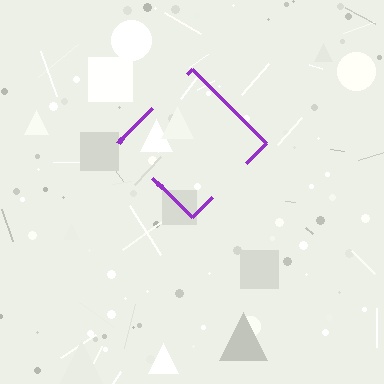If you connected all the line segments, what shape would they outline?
They would outline a diamond.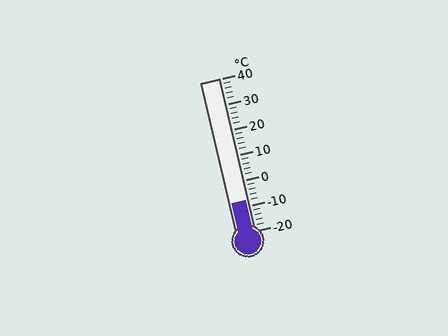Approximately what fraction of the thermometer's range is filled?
The thermometer is filled to approximately 20% of its range.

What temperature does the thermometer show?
The thermometer shows approximately -8°C.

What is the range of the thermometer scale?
The thermometer scale ranges from -20°C to 40°C.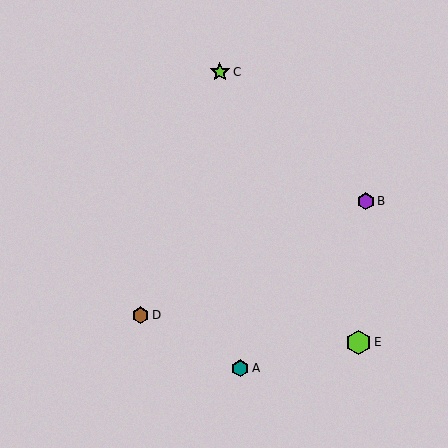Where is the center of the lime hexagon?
The center of the lime hexagon is at (358, 342).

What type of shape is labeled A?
Shape A is a teal hexagon.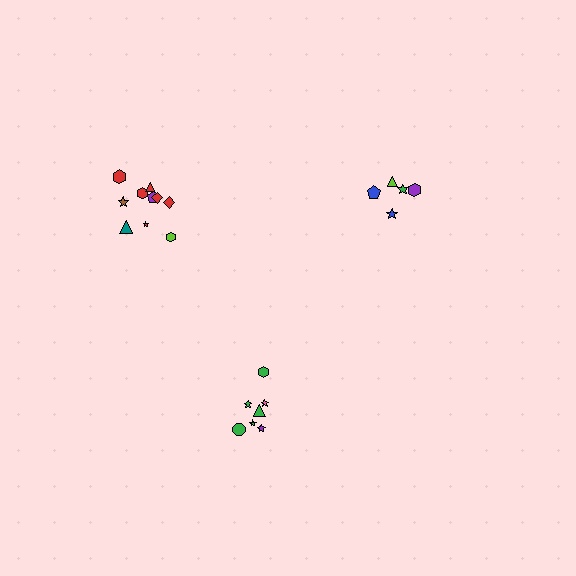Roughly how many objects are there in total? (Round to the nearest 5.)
Roughly 20 objects in total.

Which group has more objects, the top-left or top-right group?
The top-left group.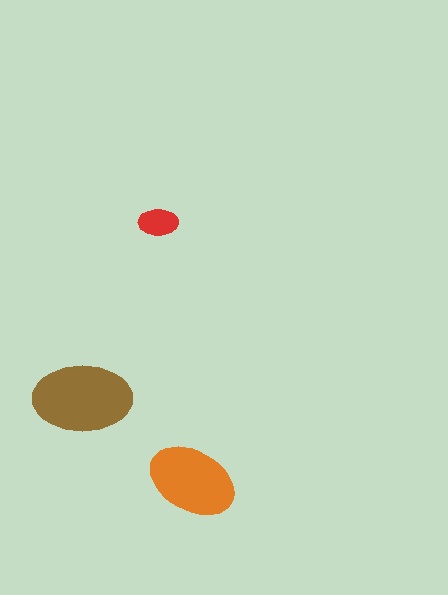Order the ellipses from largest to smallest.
the brown one, the orange one, the red one.